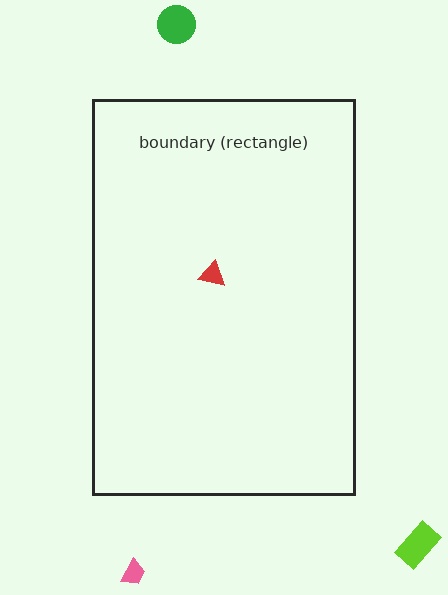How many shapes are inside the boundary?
1 inside, 3 outside.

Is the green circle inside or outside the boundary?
Outside.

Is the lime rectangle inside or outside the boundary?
Outside.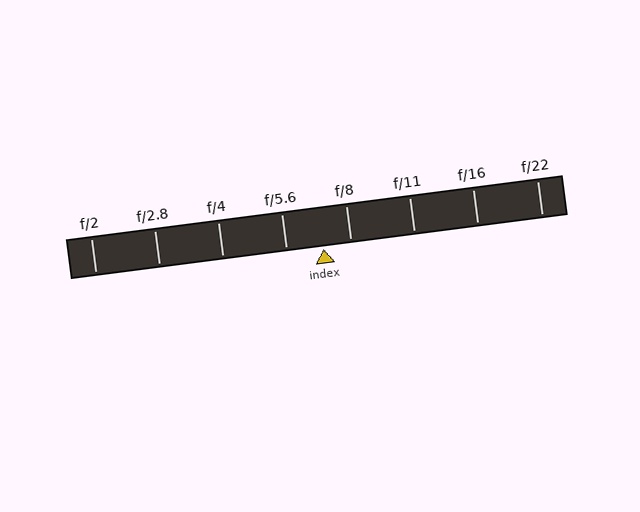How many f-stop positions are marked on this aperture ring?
There are 8 f-stop positions marked.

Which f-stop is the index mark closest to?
The index mark is closest to f/8.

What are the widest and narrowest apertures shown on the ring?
The widest aperture shown is f/2 and the narrowest is f/22.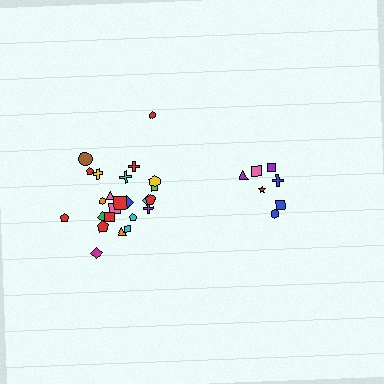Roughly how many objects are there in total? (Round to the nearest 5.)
Roughly 30 objects in total.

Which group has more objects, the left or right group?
The left group.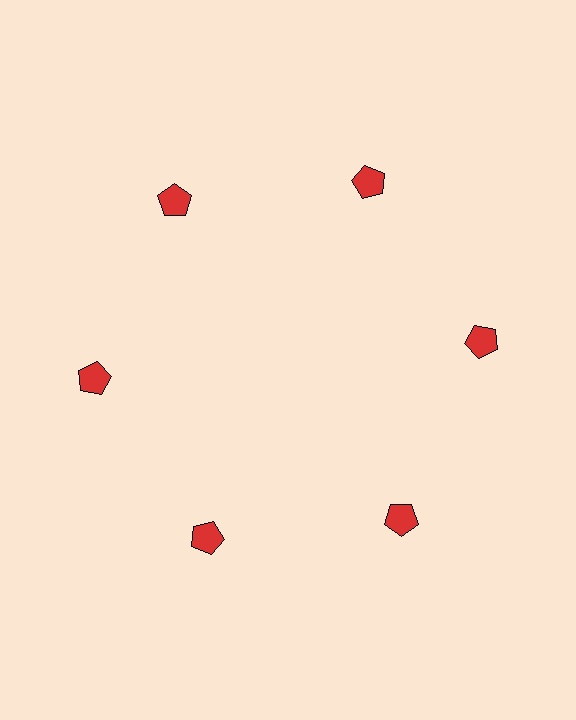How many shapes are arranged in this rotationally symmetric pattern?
There are 6 shapes, arranged in 6 groups of 1.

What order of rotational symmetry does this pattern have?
This pattern has 6-fold rotational symmetry.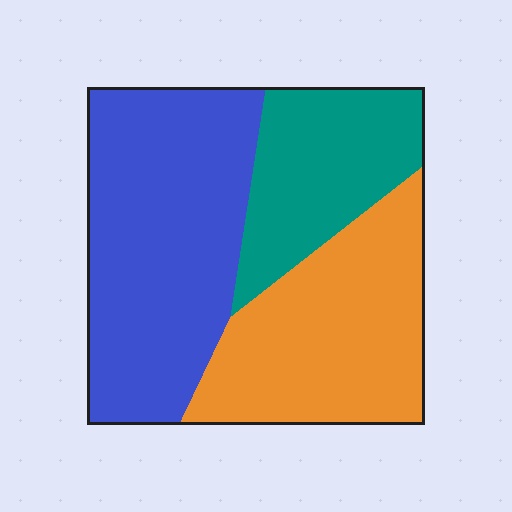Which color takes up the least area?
Teal, at roughly 25%.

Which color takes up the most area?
Blue, at roughly 45%.